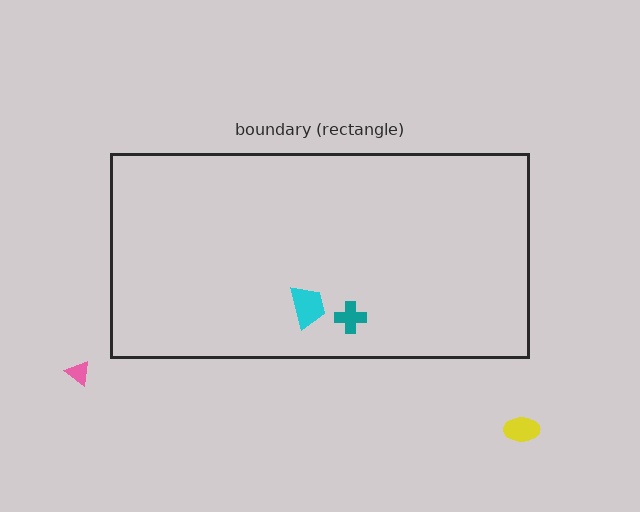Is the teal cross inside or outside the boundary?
Inside.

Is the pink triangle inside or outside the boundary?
Outside.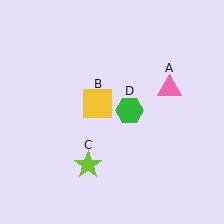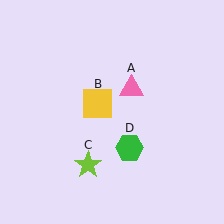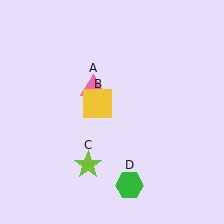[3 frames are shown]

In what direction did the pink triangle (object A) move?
The pink triangle (object A) moved left.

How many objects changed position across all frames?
2 objects changed position: pink triangle (object A), green hexagon (object D).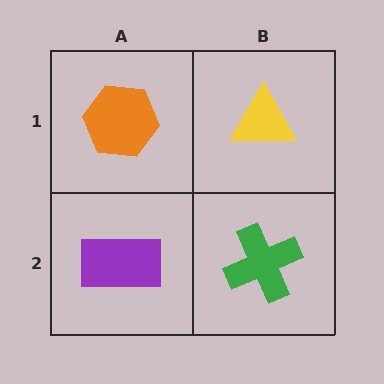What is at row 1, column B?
A yellow triangle.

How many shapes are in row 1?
2 shapes.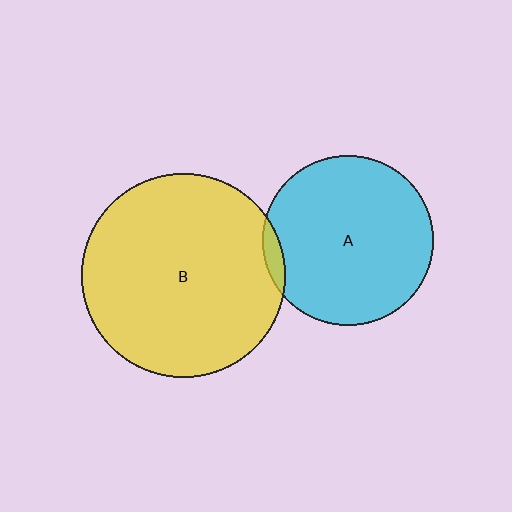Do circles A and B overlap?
Yes.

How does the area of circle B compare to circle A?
Approximately 1.4 times.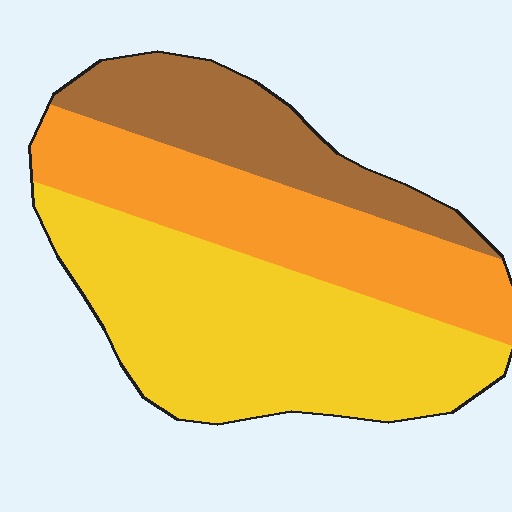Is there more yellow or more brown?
Yellow.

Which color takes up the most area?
Yellow, at roughly 45%.